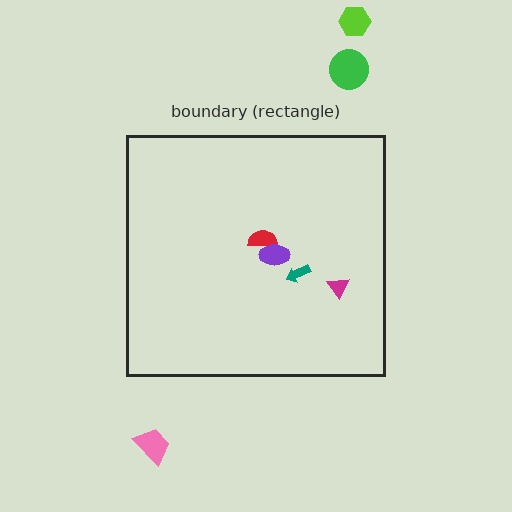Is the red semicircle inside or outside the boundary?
Inside.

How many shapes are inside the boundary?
4 inside, 3 outside.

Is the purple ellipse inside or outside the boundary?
Inside.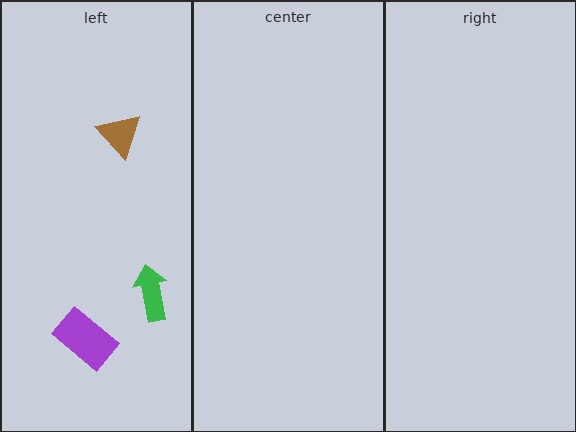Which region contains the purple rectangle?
The left region.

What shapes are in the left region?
The green arrow, the purple rectangle, the brown triangle.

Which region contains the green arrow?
The left region.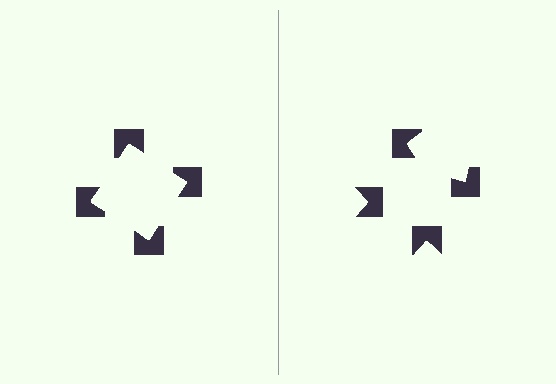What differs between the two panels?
The notched squares are positioned identically on both sides; only the wedge orientations differ. On the left they align to a square; on the right they are misaligned.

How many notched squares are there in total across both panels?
8 — 4 on each side.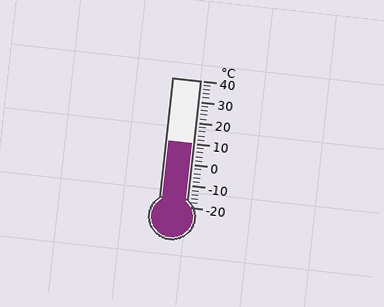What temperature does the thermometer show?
The thermometer shows approximately 10°C.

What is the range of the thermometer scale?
The thermometer scale ranges from -20°C to 40°C.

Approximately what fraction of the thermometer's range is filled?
The thermometer is filled to approximately 50% of its range.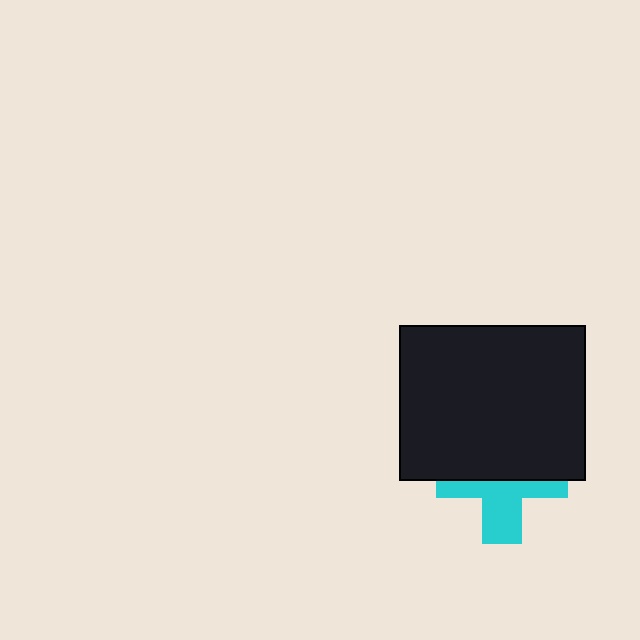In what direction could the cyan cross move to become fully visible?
The cyan cross could move down. That would shift it out from behind the black rectangle entirely.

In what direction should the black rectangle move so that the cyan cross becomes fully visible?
The black rectangle should move up. That is the shortest direction to clear the overlap and leave the cyan cross fully visible.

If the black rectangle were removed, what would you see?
You would see the complete cyan cross.